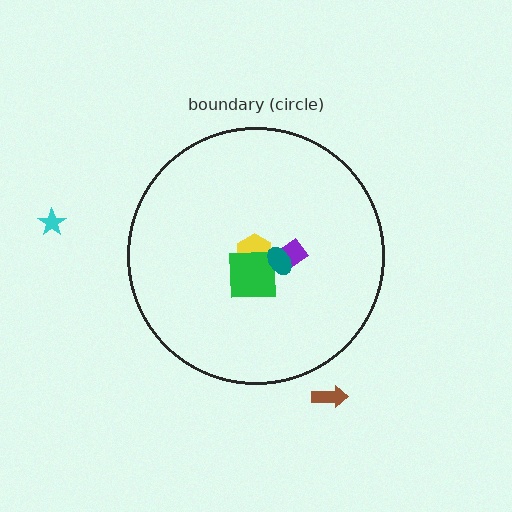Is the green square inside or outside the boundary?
Inside.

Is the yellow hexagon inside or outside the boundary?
Inside.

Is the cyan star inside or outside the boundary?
Outside.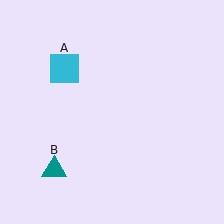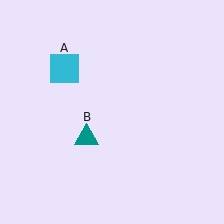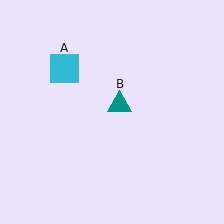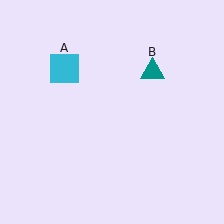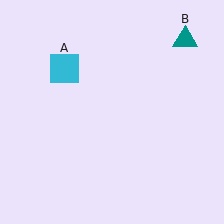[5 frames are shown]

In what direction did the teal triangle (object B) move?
The teal triangle (object B) moved up and to the right.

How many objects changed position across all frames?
1 object changed position: teal triangle (object B).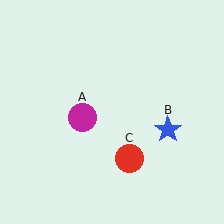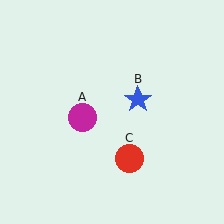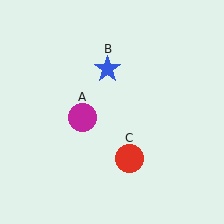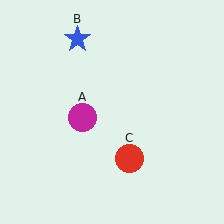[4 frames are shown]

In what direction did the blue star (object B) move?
The blue star (object B) moved up and to the left.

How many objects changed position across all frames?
1 object changed position: blue star (object B).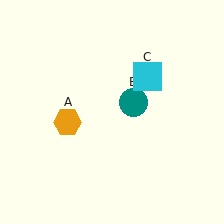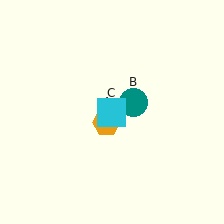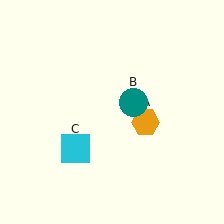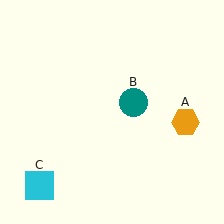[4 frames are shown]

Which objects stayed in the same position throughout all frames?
Teal circle (object B) remained stationary.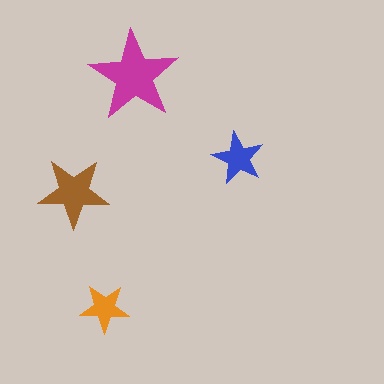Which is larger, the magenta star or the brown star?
The magenta one.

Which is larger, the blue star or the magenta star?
The magenta one.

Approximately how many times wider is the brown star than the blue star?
About 1.5 times wider.